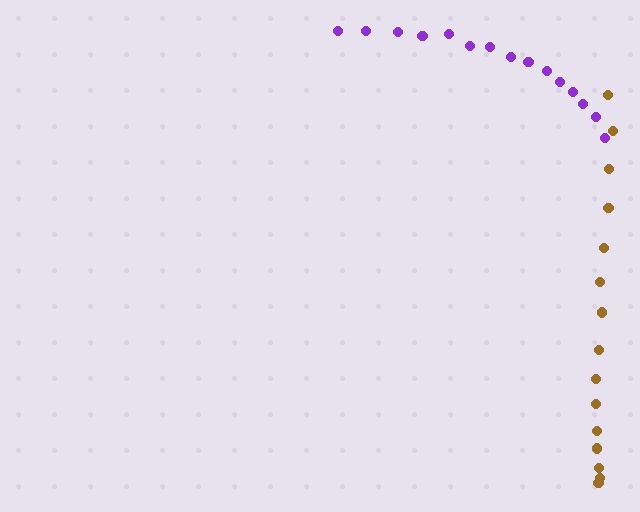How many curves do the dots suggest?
There are 2 distinct paths.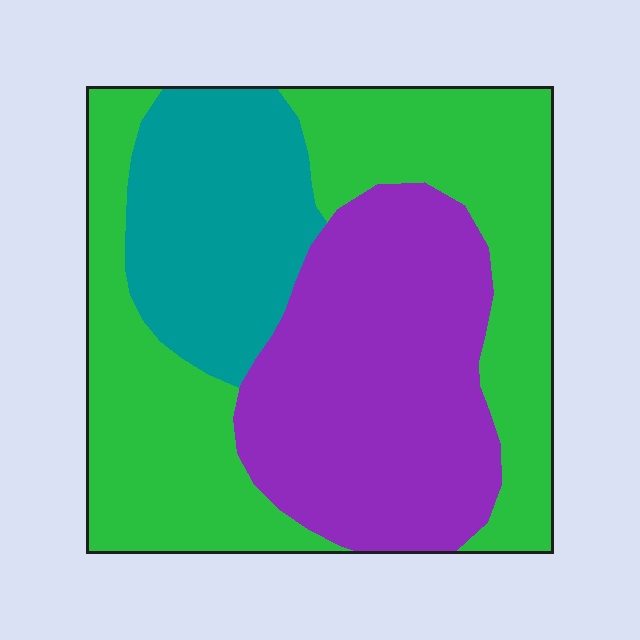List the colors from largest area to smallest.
From largest to smallest: green, purple, teal.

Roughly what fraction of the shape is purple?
Purple takes up between a third and a half of the shape.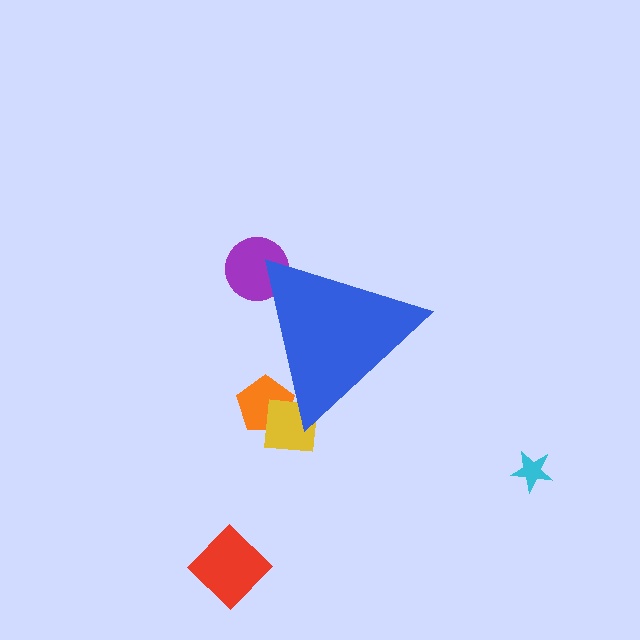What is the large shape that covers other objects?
A blue triangle.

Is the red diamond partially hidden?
No, the red diamond is fully visible.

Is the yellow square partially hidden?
Yes, the yellow square is partially hidden behind the blue triangle.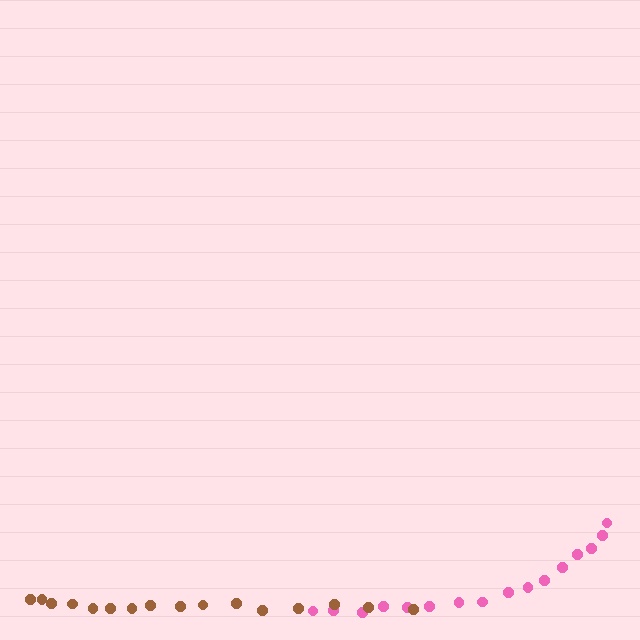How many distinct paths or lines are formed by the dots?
There are 2 distinct paths.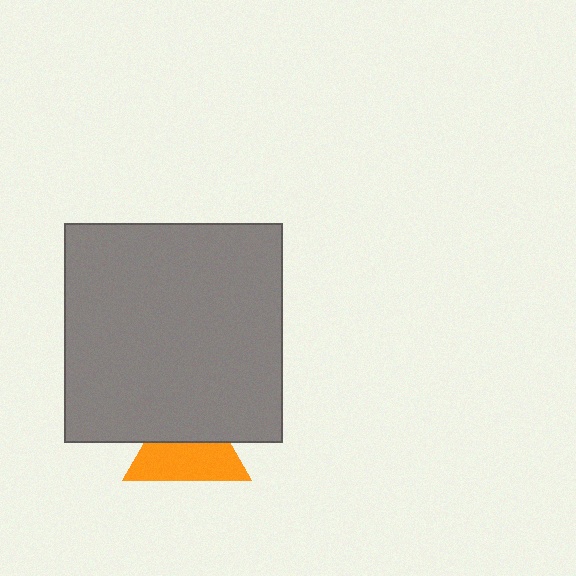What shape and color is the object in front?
The object in front is a gray square.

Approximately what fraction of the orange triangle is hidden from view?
Roughly 44% of the orange triangle is hidden behind the gray square.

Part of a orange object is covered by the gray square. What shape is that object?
It is a triangle.